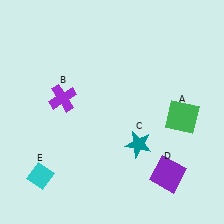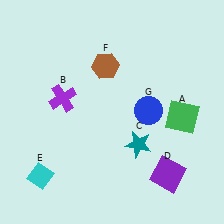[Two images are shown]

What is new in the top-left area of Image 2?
A brown hexagon (F) was added in the top-left area of Image 2.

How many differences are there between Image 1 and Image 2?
There are 2 differences between the two images.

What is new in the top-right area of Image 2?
A blue circle (G) was added in the top-right area of Image 2.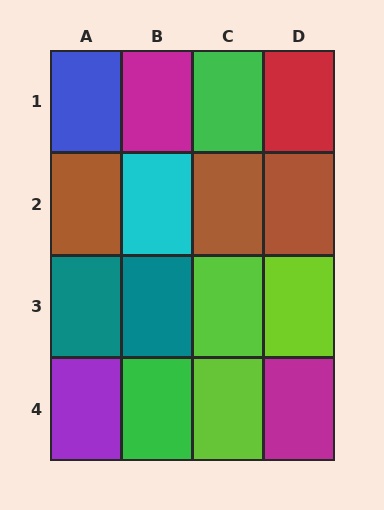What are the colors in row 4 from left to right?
Purple, green, lime, magenta.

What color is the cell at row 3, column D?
Lime.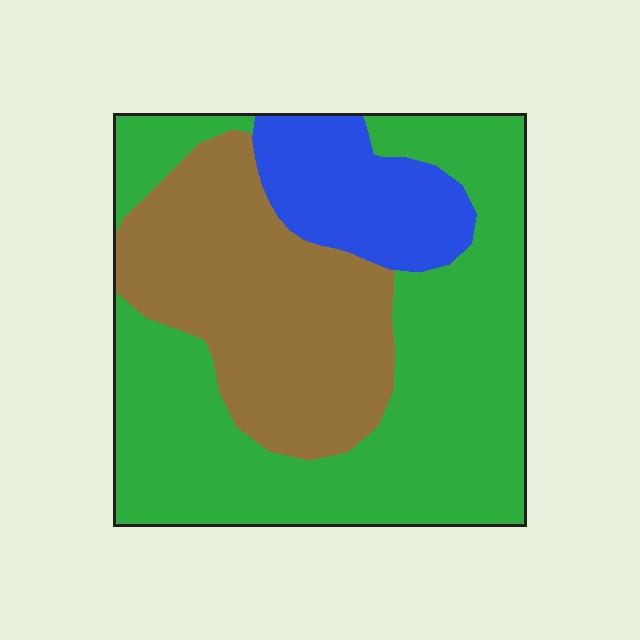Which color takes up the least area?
Blue, at roughly 15%.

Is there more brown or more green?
Green.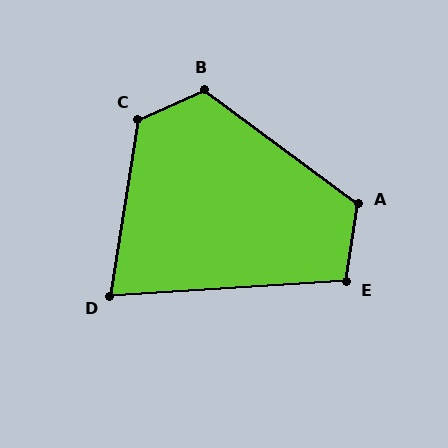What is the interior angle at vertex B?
Approximately 120 degrees (obtuse).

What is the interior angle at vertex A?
Approximately 118 degrees (obtuse).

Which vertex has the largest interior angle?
C, at approximately 123 degrees.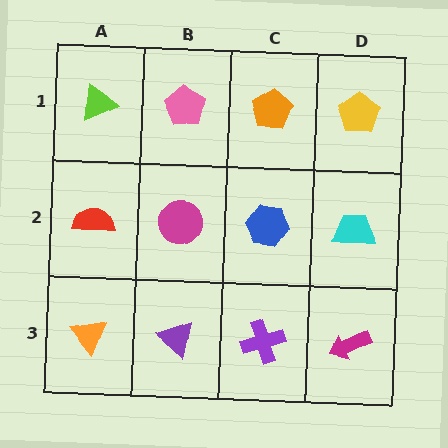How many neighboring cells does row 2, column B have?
4.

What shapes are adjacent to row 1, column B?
A magenta circle (row 2, column B), a lime triangle (row 1, column A), an orange pentagon (row 1, column C).